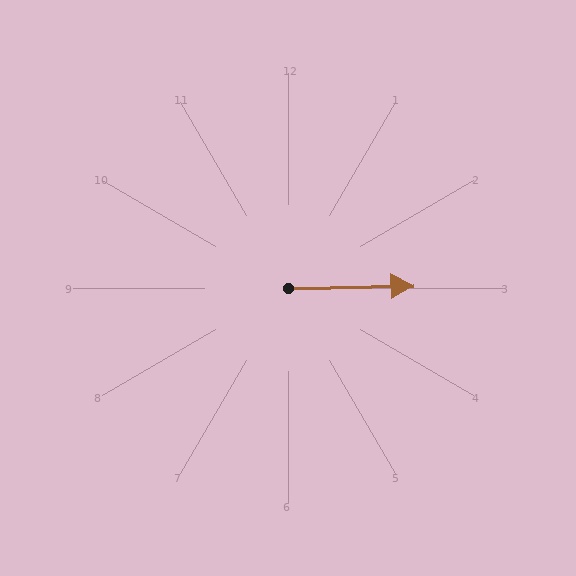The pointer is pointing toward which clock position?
Roughly 3 o'clock.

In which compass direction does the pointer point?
East.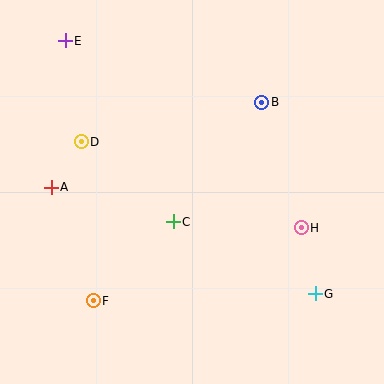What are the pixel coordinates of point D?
Point D is at (81, 142).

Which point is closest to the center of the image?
Point C at (173, 222) is closest to the center.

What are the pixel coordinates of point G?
Point G is at (315, 294).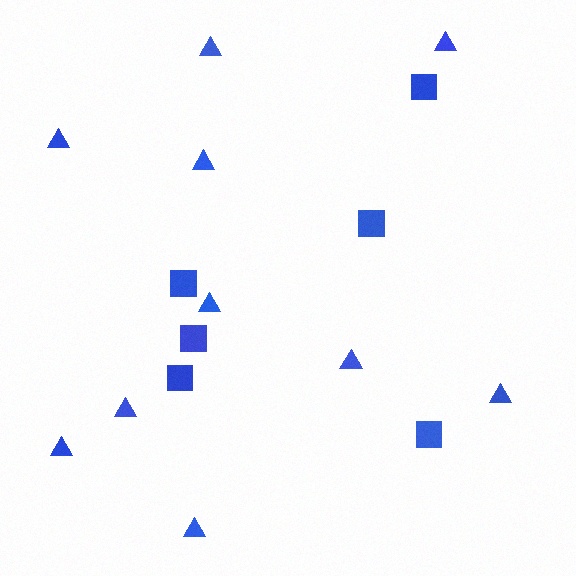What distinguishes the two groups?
There are 2 groups: one group of triangles (10) and one group of squares (6).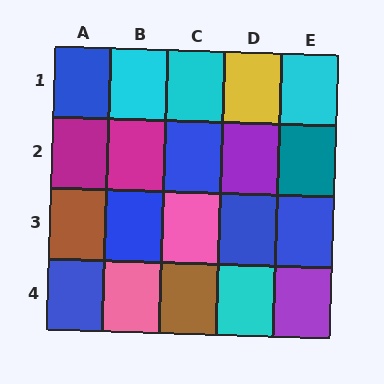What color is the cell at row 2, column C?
Blue.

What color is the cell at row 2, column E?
Teal.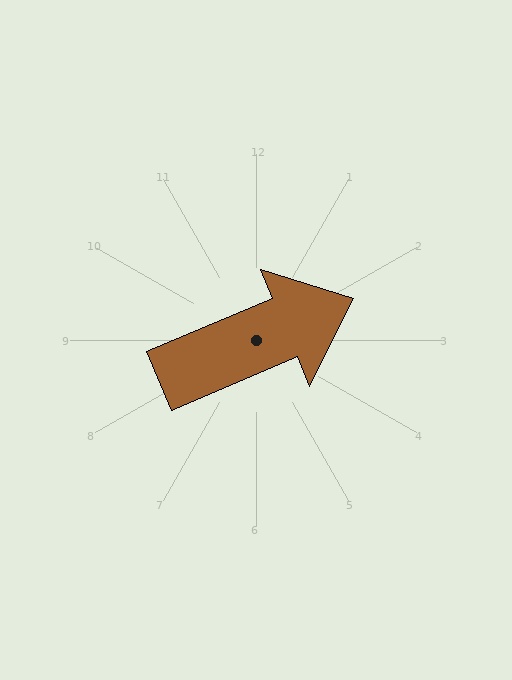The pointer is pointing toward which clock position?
Roughly 2 o'clock.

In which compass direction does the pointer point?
Northeast.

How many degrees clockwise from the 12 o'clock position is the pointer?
Approximately 67 degrees.